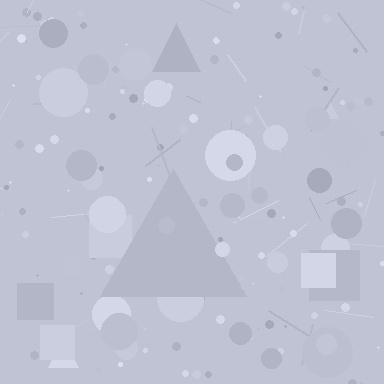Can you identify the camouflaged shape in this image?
The camouflaged shape is a triangle.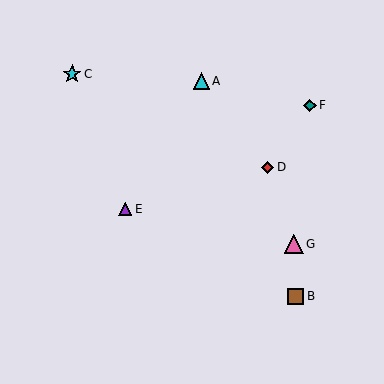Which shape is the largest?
The pink triangle (labeled G) is the largest.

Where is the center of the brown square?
The center of the brown square is at (295, 296).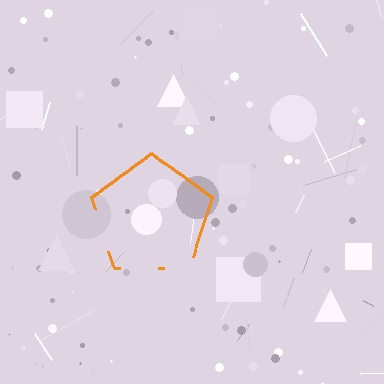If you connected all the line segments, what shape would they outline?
They would outline a pentagon.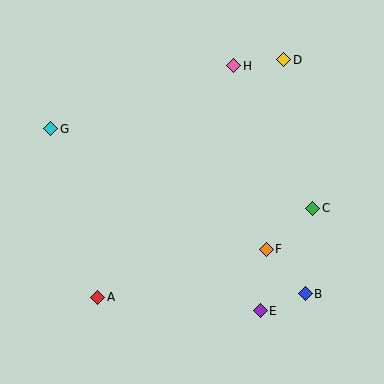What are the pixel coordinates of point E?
Point E is at (260, 311).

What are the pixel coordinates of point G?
Point G is at (51, 129).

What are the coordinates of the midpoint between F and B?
The midpoint between F and B is at (286, 272).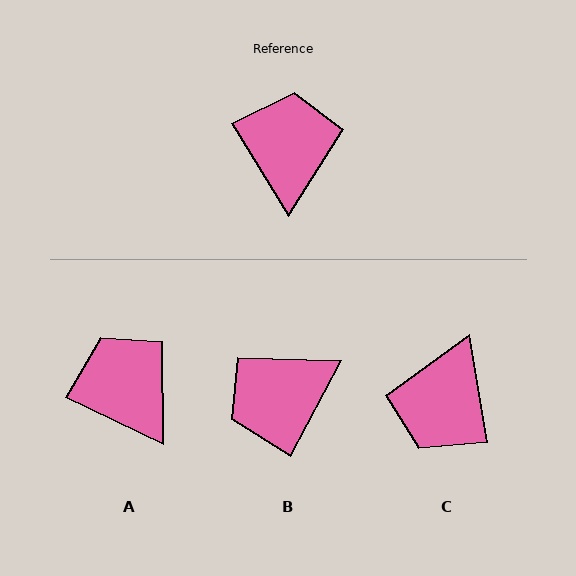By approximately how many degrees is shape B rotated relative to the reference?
Approximately 121 degrees counter-clockwise.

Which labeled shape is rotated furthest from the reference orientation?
C, about 159 degrees away.